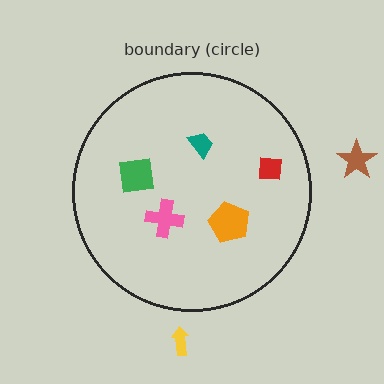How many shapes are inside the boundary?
5 inside, 2 outside.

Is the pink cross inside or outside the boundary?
Inside.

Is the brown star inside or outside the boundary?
Outside.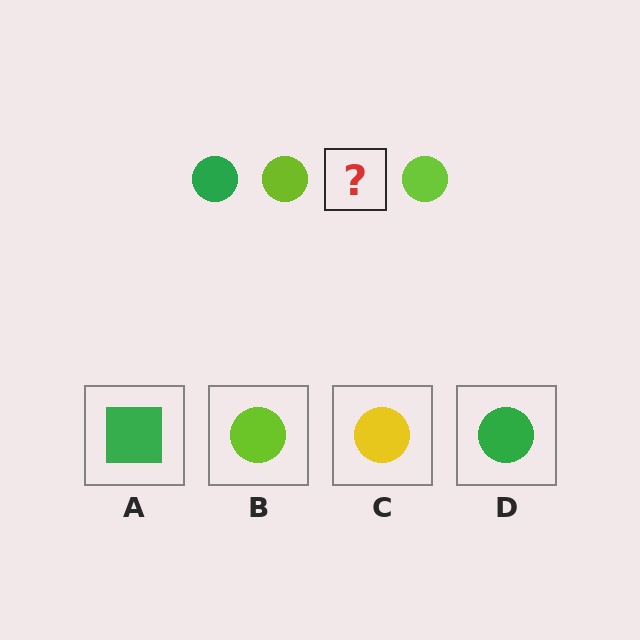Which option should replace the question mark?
Option D.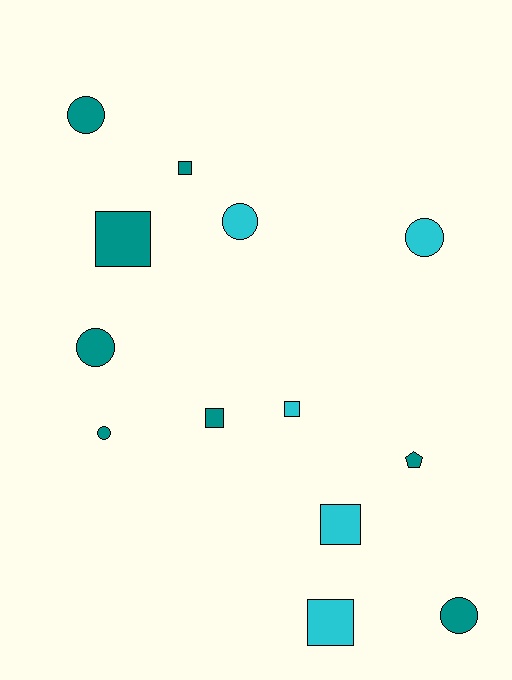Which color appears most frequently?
Teal, with 8 objects.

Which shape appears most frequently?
Square, with 6 objects.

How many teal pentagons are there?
There is 1 teal pentagon.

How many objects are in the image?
There are 13 objects.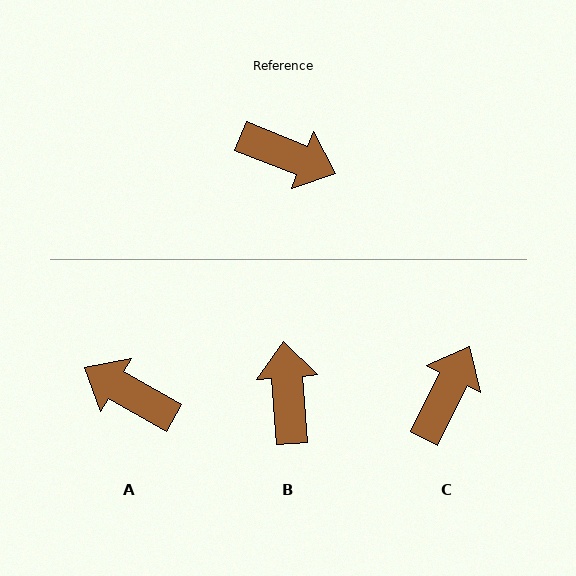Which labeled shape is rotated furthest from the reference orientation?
A, about 172 degrees away.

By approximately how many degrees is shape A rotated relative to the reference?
Approximately 172 degrees counter-clockwise.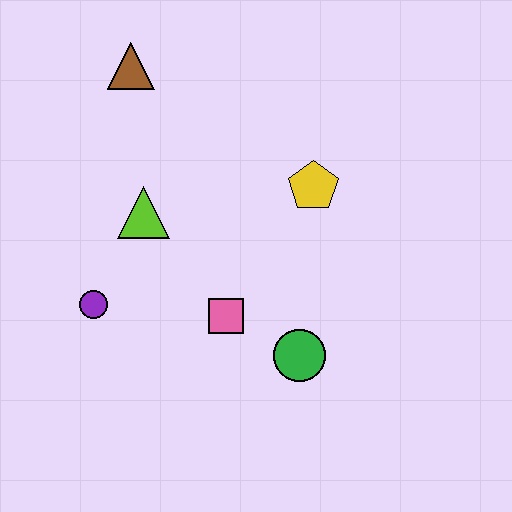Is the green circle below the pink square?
Yes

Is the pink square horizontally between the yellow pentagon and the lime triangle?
Yes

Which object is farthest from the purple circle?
The yellow pentagon is farthest from the purple circle.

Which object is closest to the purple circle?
The lime triangle is closest to the purple circle.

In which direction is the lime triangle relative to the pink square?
The lime triangle is above the pink square.